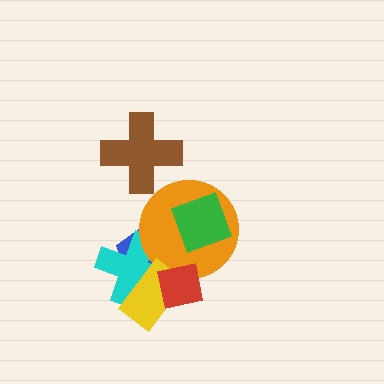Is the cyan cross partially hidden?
Yes, it is partially covered by another shape.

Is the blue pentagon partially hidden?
Yes, it is partially covered by another shape.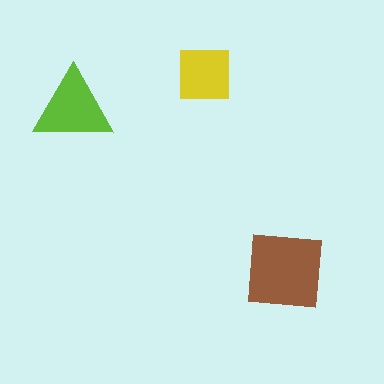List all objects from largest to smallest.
The brown square, the lime triangle, the yellow square.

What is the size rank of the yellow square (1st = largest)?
3rd.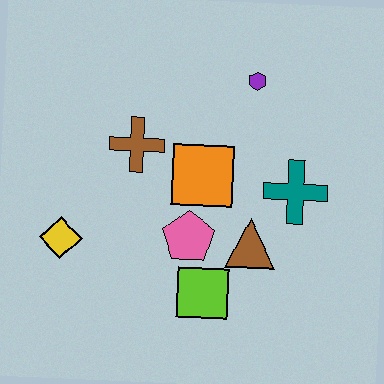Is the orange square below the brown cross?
Yes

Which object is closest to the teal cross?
The brown triangle is closest to the teal cross.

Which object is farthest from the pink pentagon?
The purple hexagon is farthest from the pink pentagon.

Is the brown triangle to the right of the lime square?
Yes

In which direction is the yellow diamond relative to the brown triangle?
The yellow diamond is to the left of the brown triangle.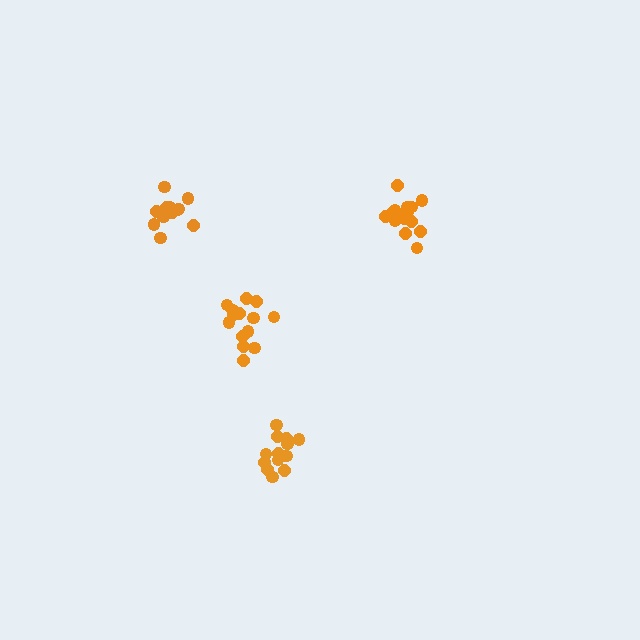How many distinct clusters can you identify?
There are 4 distinct clusters.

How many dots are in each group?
Group 1: 13 dots, Group 2: 15 dots, Group 3: 14 dots, Group 4: 12 dots (54 total).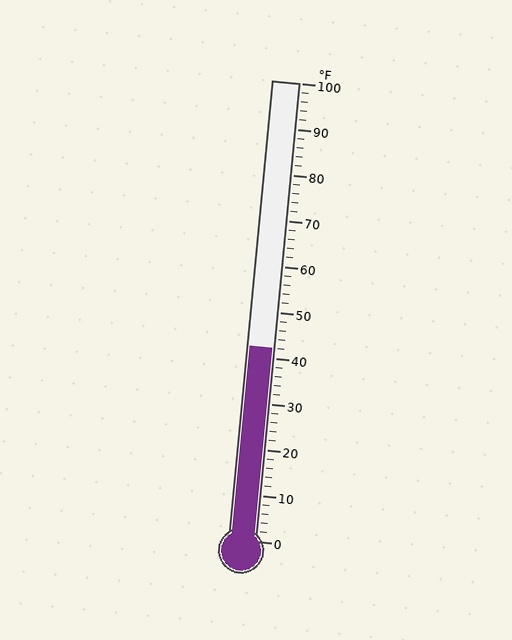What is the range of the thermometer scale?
The thermometer scale ranges from 0°F to 100°F.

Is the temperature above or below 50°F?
The temperature is below 50°F.